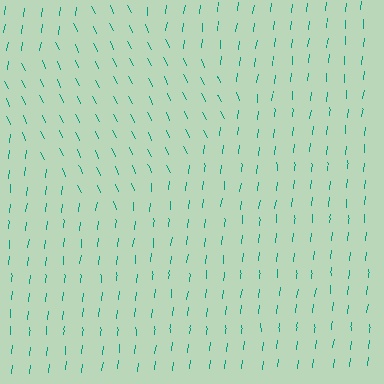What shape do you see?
I see a diamond.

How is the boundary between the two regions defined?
The boundary is defined purely by a change in line orientation (approximately 33 degrees difference). All lines are the same color and thickness.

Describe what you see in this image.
The image is filled with small teal line segments. A diamond region in the image has lines oriented differently from the surrounding lines, creating a visible texture boundary.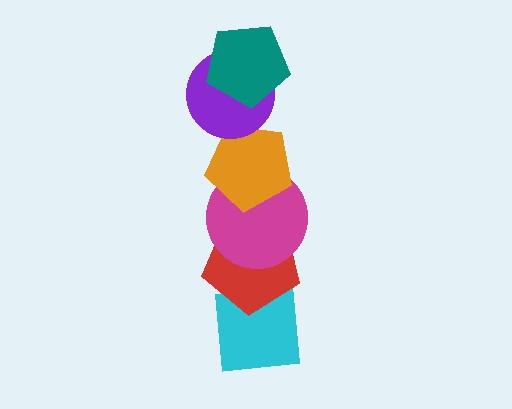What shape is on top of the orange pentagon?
The purple circle is on top of the orange pentagon.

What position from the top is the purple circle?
The purple circle is 2nd from the top.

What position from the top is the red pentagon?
The red pentagon is 5th from the top.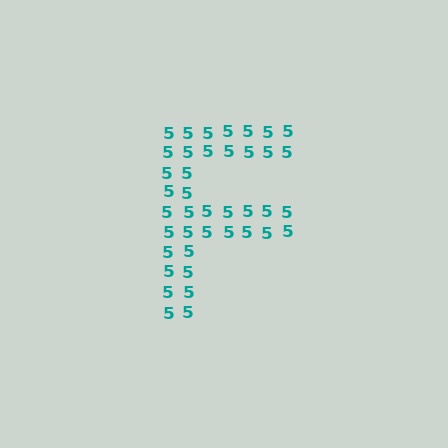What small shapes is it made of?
It is made of small digit 5's.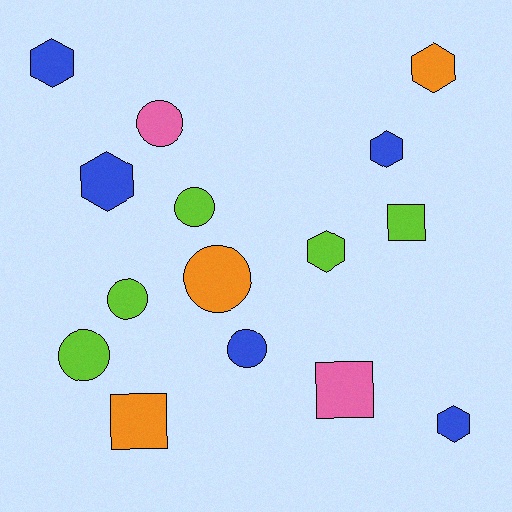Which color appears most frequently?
Lime, with 5 objects.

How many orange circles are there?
There is 1 orange circle.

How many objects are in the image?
There are 15 objects.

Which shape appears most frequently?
Hexagon, with 6 objects.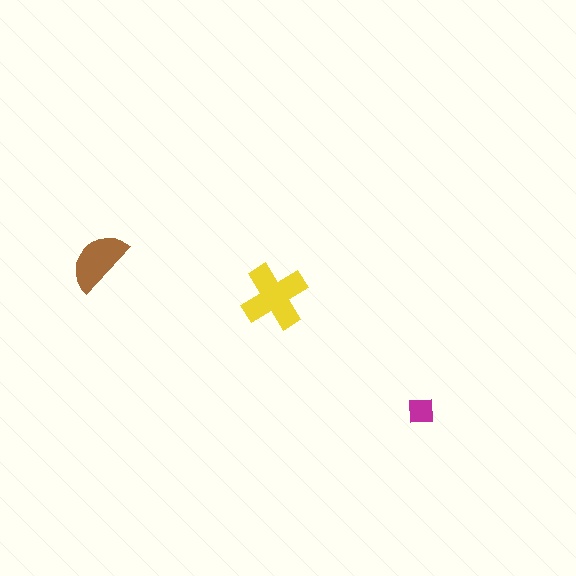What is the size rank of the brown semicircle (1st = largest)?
2nd.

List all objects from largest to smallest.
The yellow cross, the brown semicircle, the magenta square.